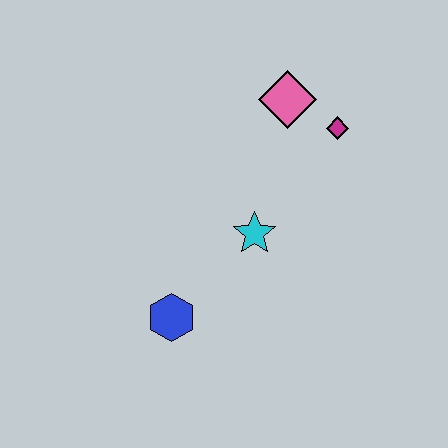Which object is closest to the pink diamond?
The magenta diamond is closest to the pink diamond.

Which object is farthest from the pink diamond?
The blue hexagon is farthest from the pink diamond.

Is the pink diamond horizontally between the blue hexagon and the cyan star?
No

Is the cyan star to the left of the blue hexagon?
No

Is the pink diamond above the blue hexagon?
Yes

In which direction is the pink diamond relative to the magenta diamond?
The pink diamond is to the left of the magenta diamond.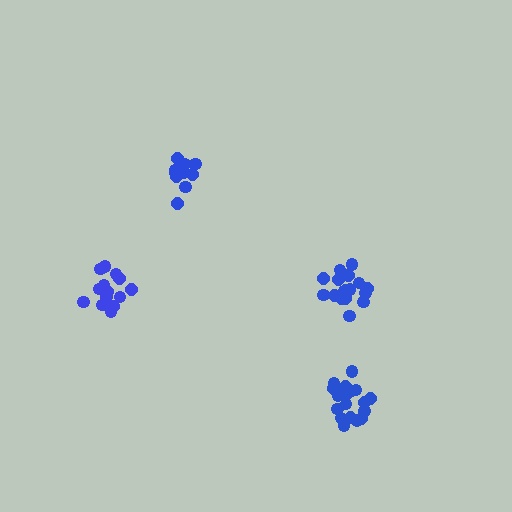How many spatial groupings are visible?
There are 4 spatial groupings.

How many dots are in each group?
Group 1: 14 dots, Group 2: 18 dots, Group 3: 17 dots, Group 4: 12 dots (61 total).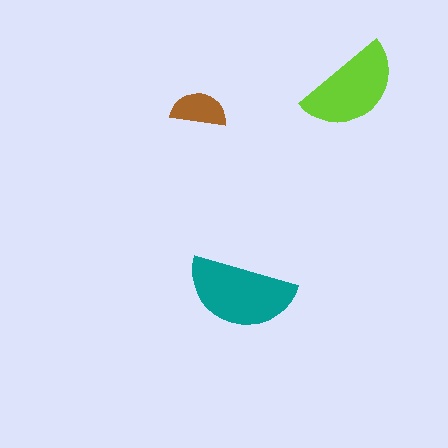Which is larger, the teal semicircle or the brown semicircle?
The teal one.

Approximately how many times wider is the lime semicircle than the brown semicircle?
About 2 times wider.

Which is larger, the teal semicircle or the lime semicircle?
The teal one.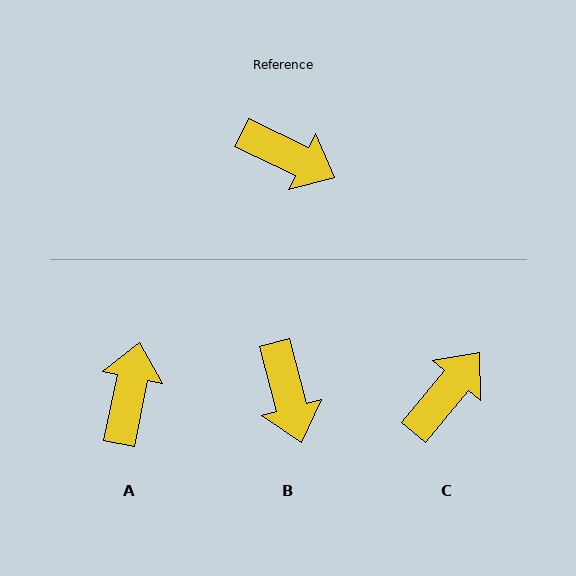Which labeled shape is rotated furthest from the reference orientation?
A, about 104 degrees away.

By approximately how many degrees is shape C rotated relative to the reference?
Approximately 76 degrees counter-clockwise.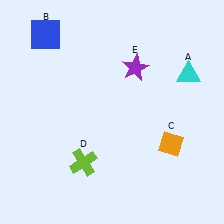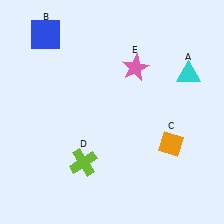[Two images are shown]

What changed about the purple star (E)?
In Image 1, E is purple. In Image 2, it changed to pink.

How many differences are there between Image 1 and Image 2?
There is 1 difference between the two images.